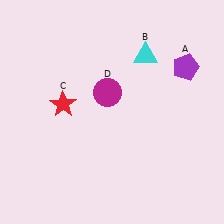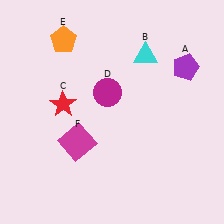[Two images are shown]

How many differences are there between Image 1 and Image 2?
There are 2 differences between the two images.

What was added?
An orange pentagon (E), a magenta square (F) were added in Image 2.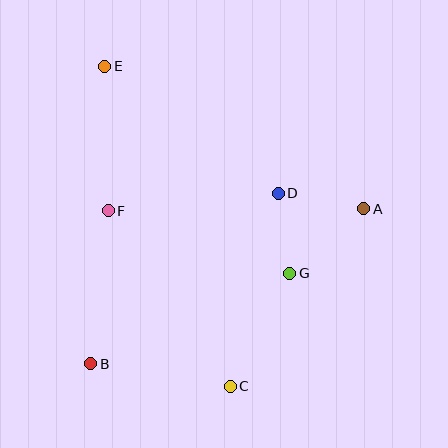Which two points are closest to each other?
Points D and G are closest to each other.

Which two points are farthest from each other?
Points C and E are farthest from each other.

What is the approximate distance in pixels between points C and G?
The distance between C and G is approximately 128 pixels.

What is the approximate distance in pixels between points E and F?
The distance between E and F is approximately 145 pixels.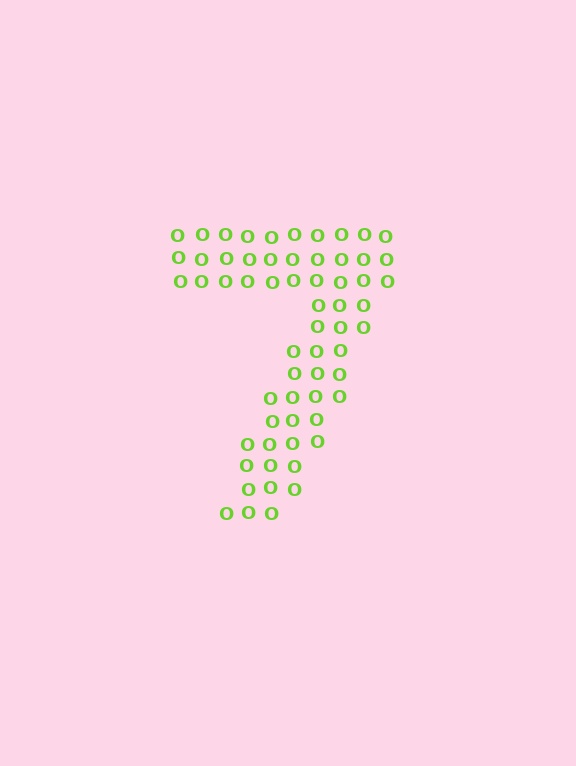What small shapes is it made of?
It is made of small letter O's.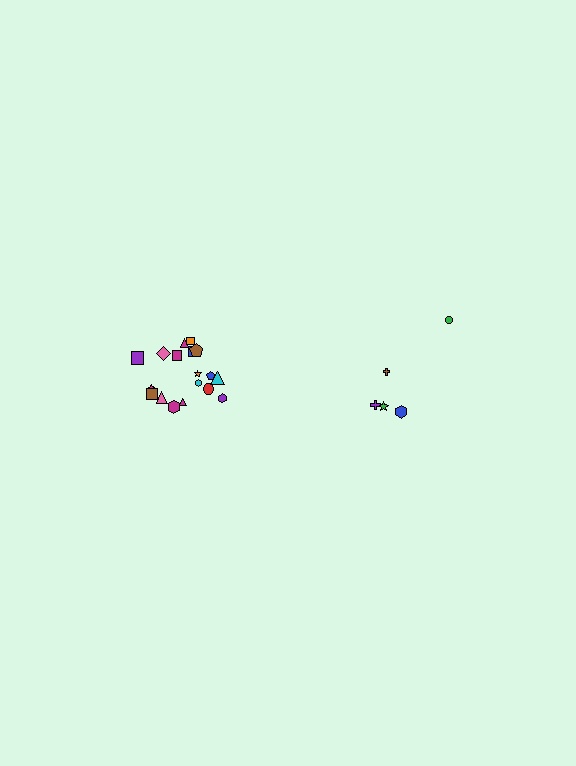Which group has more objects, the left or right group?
The left group.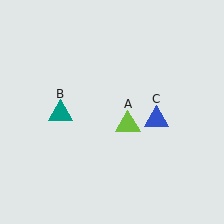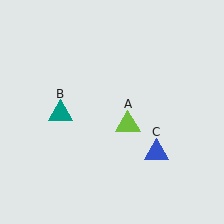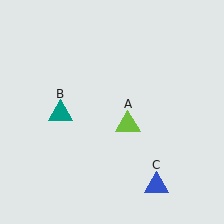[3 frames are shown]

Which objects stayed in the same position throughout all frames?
Lime triangle (object A) and teal triangle (object B) remained stationary.